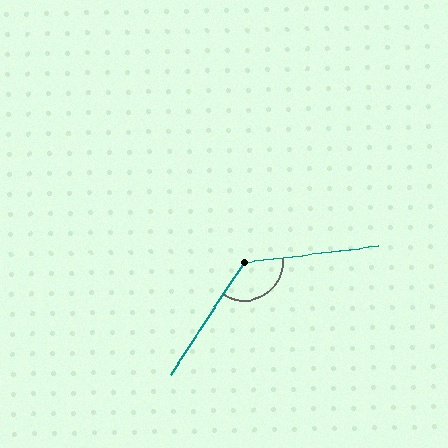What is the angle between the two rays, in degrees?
Approximately 130 degrees.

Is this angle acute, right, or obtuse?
It is obtuse.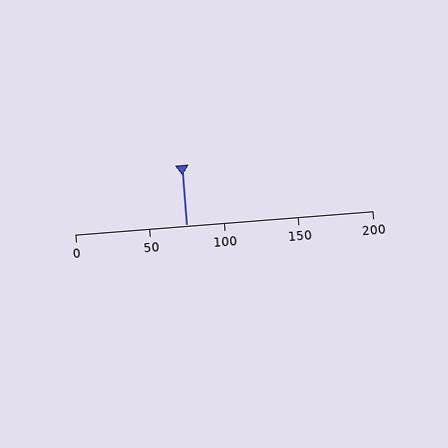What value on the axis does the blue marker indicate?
The marker indicates approximately 75.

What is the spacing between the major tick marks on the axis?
The major ticks are spaced 50 apart.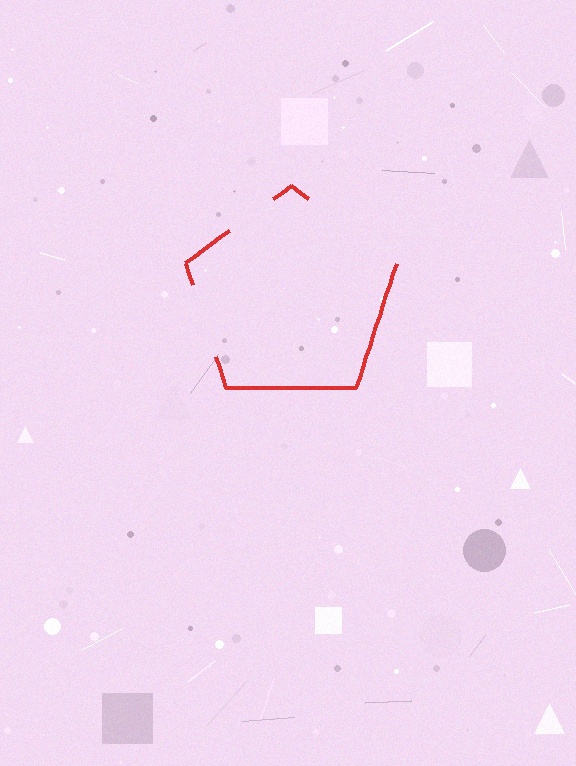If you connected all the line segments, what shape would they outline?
They would outline a pentagon.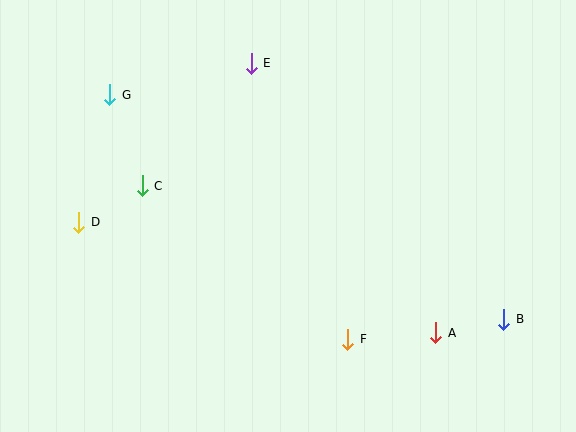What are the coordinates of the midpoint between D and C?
The midpoint between D and C is at (110, 204).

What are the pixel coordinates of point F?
Point F is at (348, 339).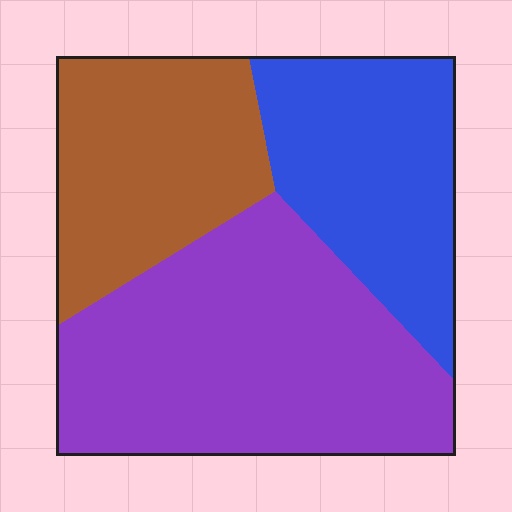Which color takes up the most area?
Purple, at roughly 45%.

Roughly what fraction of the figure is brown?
Brown covers around 25% of the figure.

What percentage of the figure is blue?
Blue takes up about one quarter (1/4) of the figure.